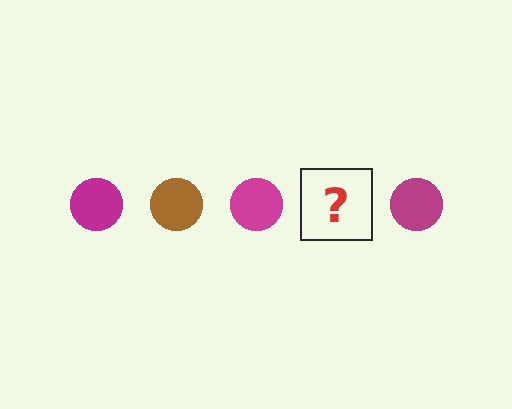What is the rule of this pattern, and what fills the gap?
The rule is that the pattern cycles through magenta, brown circles. The gap should be filled with a brown circle.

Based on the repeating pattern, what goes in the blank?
The blank should be a brown circle.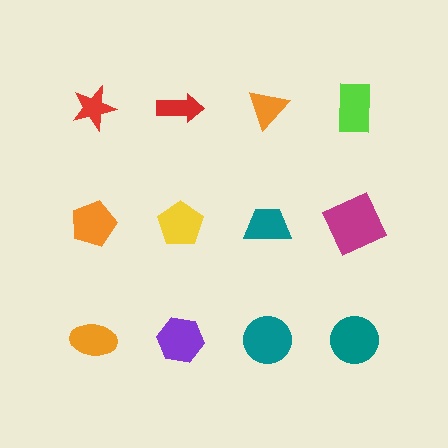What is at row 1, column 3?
An orange triangle.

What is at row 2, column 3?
A teal trapezoid.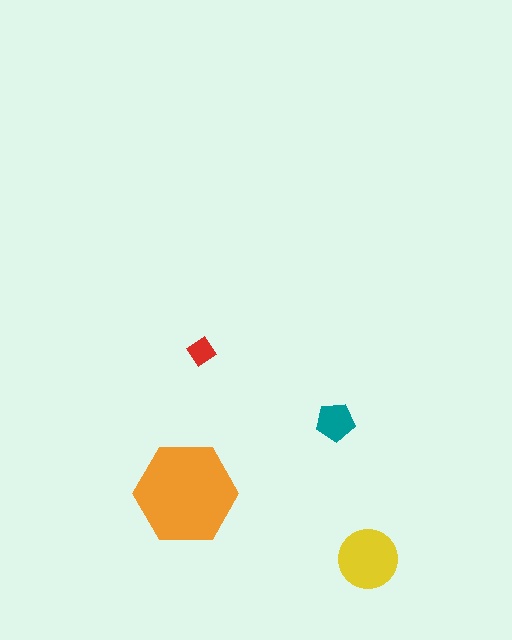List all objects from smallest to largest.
The red diamond, the teal pentagon, the yellow circle, the orange hexagon.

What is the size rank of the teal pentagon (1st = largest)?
3rd.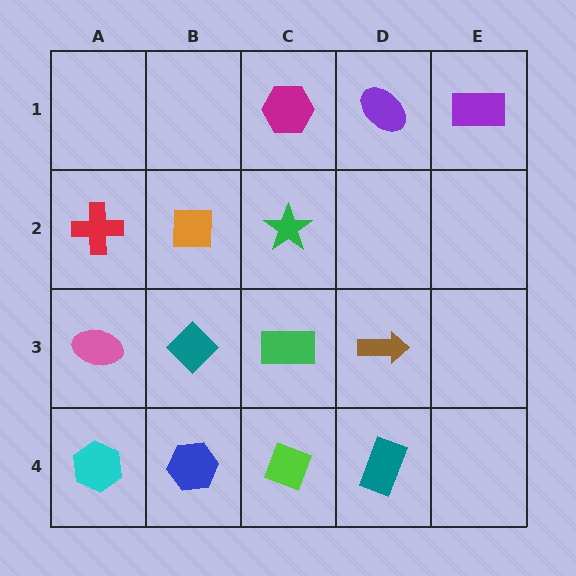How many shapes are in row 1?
3 shapes.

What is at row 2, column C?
A green star.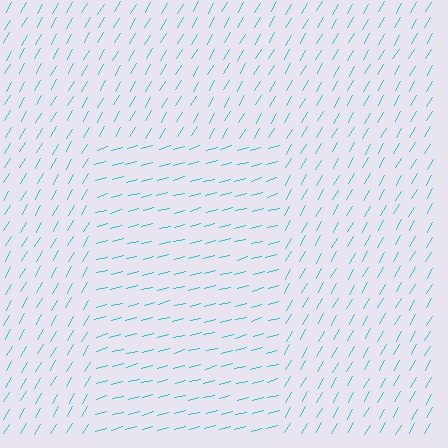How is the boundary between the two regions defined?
The boundary is defined purely by a change in line orientation (approximately 45 degrees difference). All lines are the same color and thickness.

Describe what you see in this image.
The image is filled with small cyan line segments. A rectangle region in the image has lines oriented differently from the surrounding lines, creating a visible texture boundary.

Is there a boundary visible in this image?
Yes, there is a texture boundary formed by a change in line orientation.